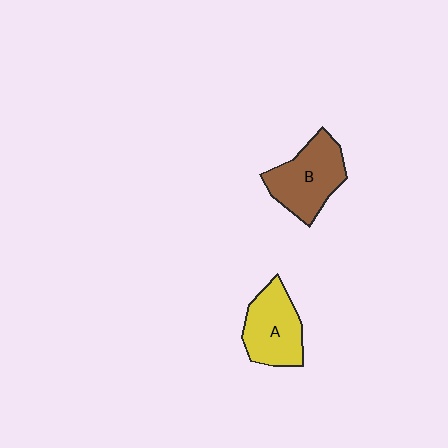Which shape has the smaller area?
Shape A (yellow).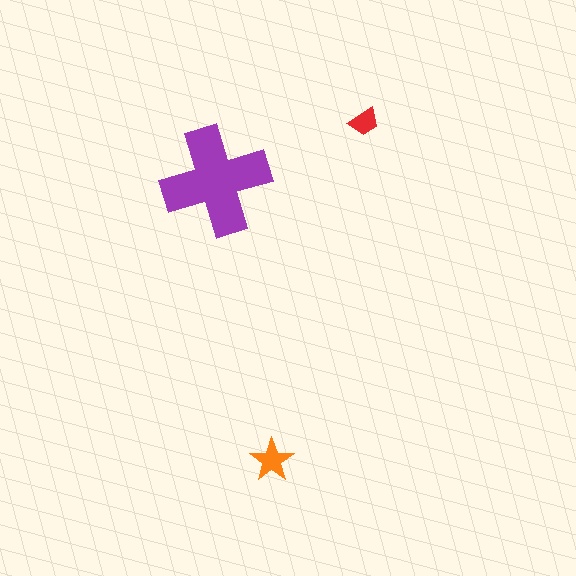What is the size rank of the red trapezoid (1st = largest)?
3rd.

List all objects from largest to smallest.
The purple cross, the orange star, the red trapezoid.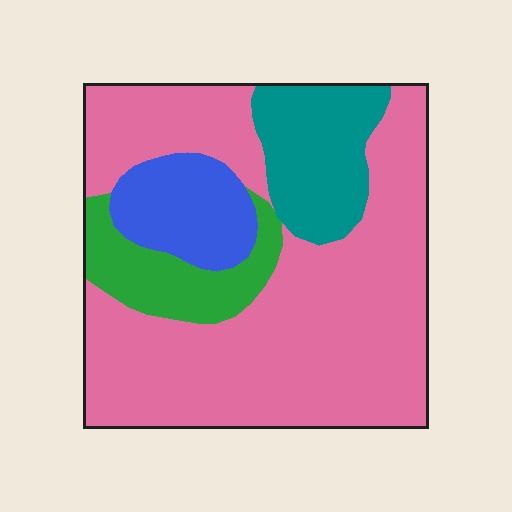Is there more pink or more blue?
Pink.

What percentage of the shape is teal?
Teal covers 14% of the shape.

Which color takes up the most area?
Pink, at roughly 65%.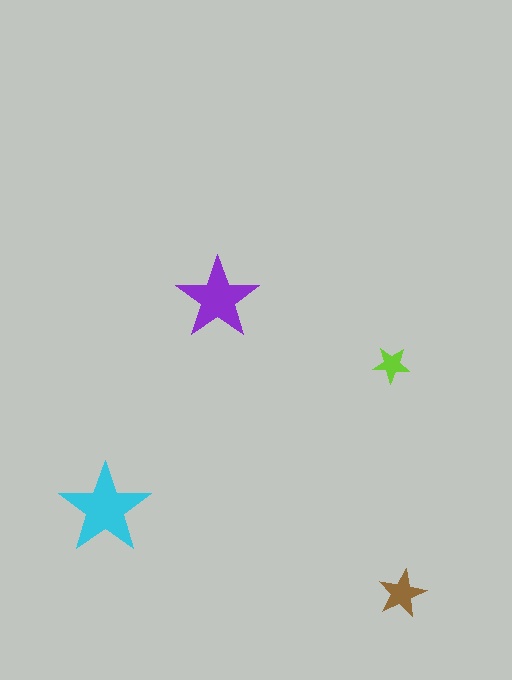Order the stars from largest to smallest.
the cyan one, the purple one, the brown one, the lime one.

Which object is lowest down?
The brown star is bottommost.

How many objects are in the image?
There are 4 objects in the image.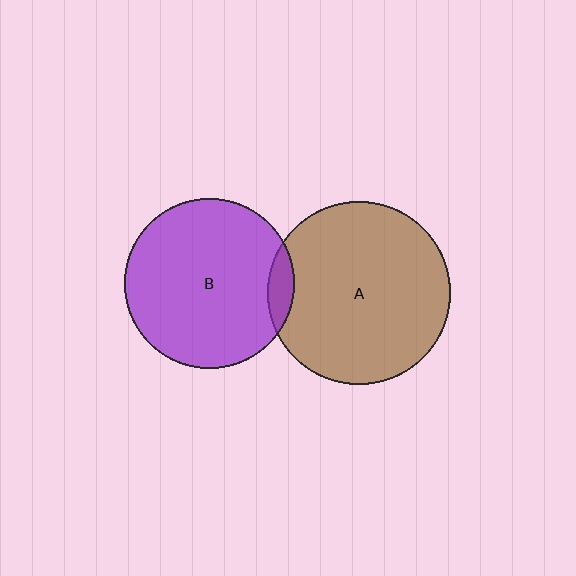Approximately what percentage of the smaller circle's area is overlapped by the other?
Approximately 5%.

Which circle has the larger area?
Circle A (brown).